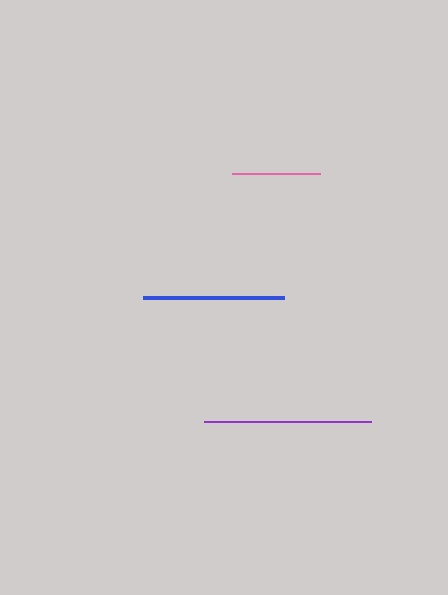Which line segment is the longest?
The purple line is the longest at approximately 167 pixels.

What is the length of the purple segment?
The purple segment is approximately 167 pixels long.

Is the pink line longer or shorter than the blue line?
The blue line is longer than the pink line.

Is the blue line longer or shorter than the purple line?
The purple line is longer than the blue line.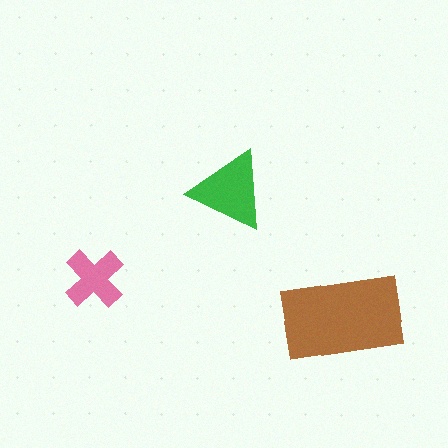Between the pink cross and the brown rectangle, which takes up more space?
The brown rectangle.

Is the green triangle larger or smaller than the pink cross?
Larger.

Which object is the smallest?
The pink cross.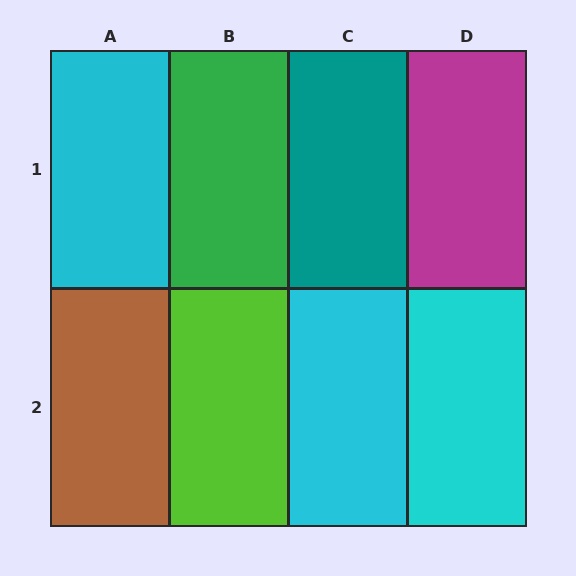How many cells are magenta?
1 cell is magenta.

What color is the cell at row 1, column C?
Teal.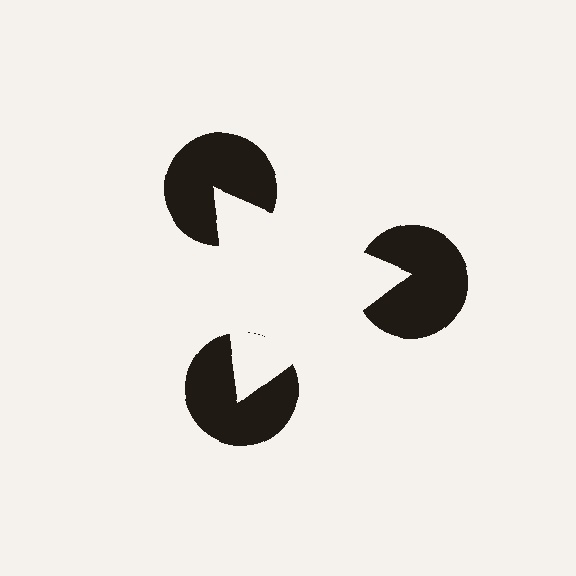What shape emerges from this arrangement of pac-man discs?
An illusory triangle — its edges are inferred from the aligned wedge cuts in the pac-man discs, not physically drawn.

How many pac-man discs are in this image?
There are 3 — one at each vertex of the illusory triangle.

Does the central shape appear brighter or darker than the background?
It typically appears slightly brighter than the background, even though no actual brightness change is drawn.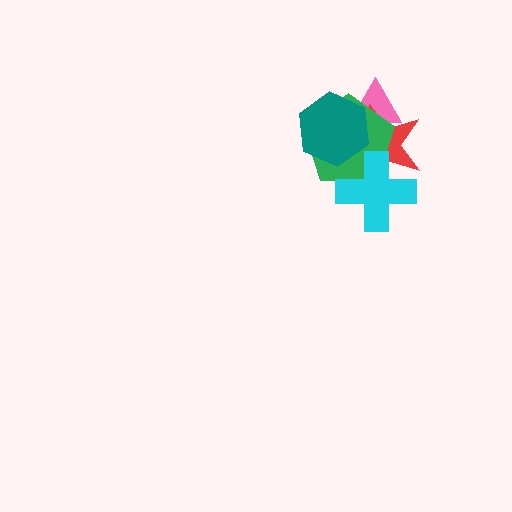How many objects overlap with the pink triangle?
3 objects overlap with the pink triangle.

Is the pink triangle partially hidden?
Yes, it is partially covered by another shape.